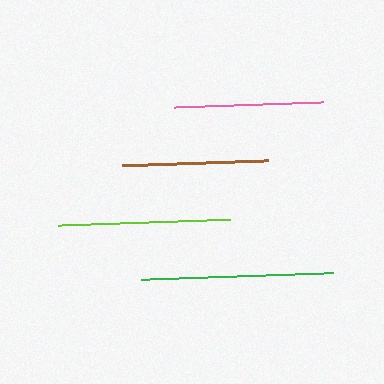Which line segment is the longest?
The green line is the longest at approximately 191 pixels.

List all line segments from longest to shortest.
From longest to shortest: green, lime, pink, brown.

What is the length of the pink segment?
The pink segment is approximately 150 pixels long.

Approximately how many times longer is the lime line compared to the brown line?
The lime line is approximately 1.2 times the length of the brown line.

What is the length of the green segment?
The green segment is approximately 191 pixels long.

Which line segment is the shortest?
The brown line is the shortest at approximately 146 pixels.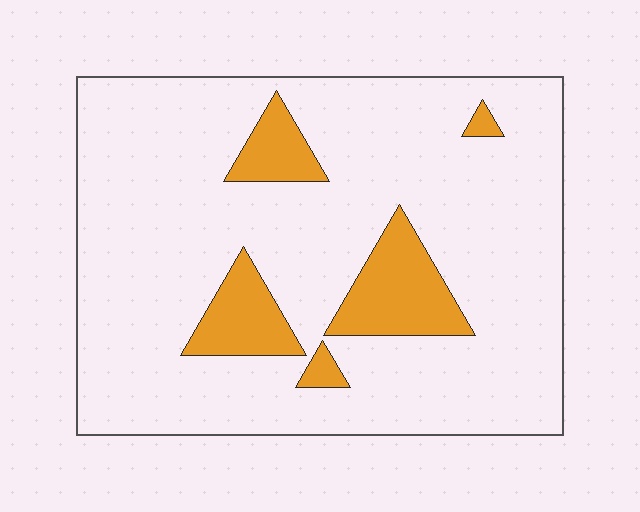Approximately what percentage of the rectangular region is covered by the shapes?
Approximately 15%.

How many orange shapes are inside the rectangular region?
5.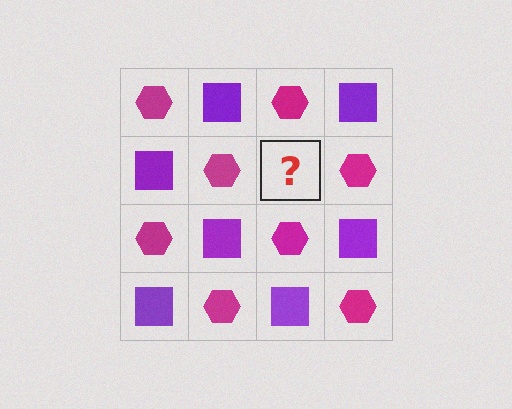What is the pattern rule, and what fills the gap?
The rule is that it alternates magenta hexagon and purple square in a checkerboard pattern. The gap should be filled with a purple square.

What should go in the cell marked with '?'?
The missing cell should contain a purple square.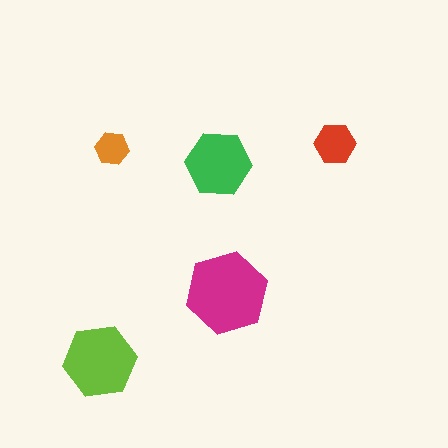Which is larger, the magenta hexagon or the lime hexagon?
The magenta one.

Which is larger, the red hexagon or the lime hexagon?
The lime one.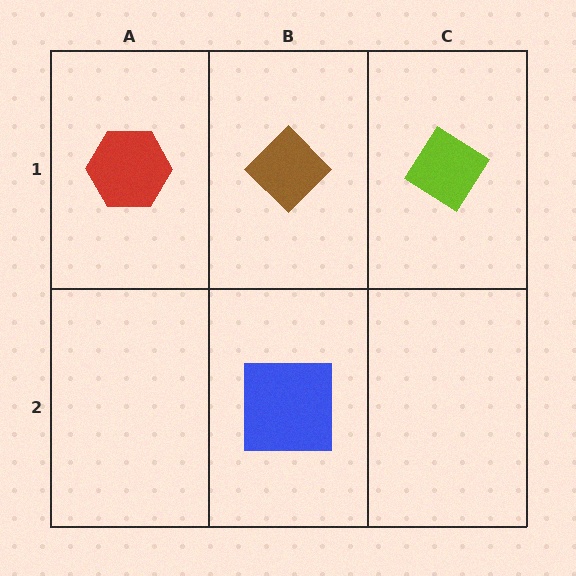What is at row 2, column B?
A blue square.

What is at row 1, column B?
A brown diamond.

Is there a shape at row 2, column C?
No, that cell is empty.